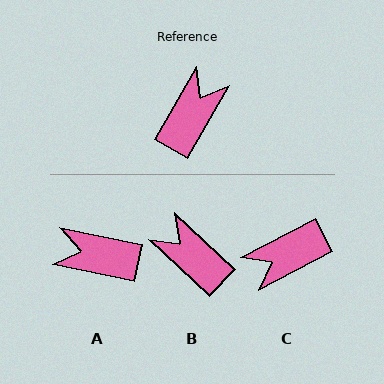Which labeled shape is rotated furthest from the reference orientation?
C, about 147 degrees away.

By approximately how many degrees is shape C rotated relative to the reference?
Approximately 147 degrees counter-clockwise.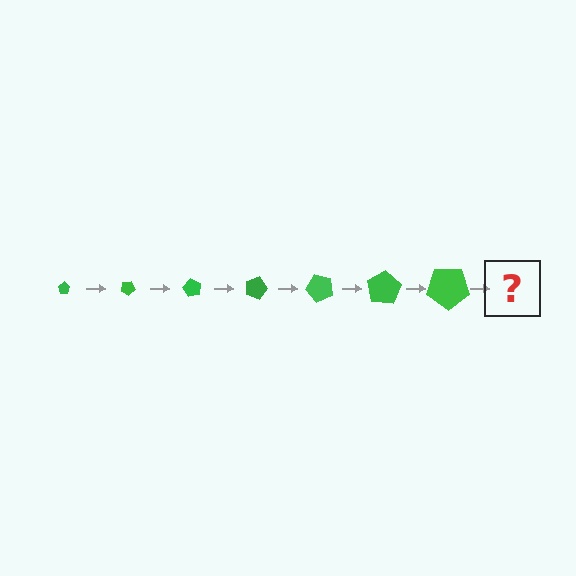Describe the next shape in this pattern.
It should be a pentagon, larger than the previous one and rotated 210 degrees from the start.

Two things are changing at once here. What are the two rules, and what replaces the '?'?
The two rules are that the pentagon grows larger each step and it rotates 30 degrees each step. The '?' should be a pentagon, larger than the previous one and rotated 210 degrees from the start.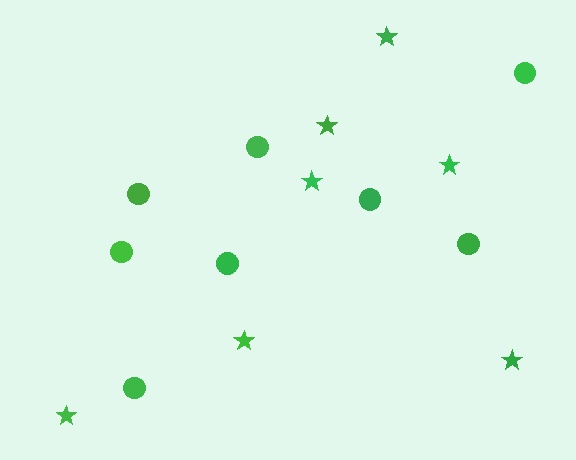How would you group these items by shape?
There are 2 groups: one group of stars (7) and one group of circles (8).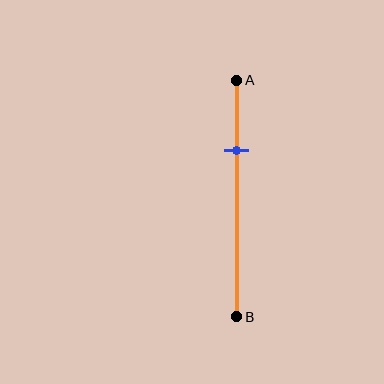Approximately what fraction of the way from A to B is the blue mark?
The blue mark is approximately 30% of the way from A to B.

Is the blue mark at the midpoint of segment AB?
No, the mark is at about 30% from A, not at the 50% midpoint.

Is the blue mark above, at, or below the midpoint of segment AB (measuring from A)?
The blue mark is above the midpoint of segment AB.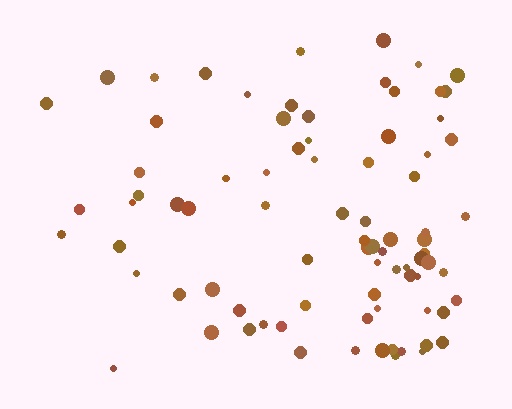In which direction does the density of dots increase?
From left to right, with the right side densest.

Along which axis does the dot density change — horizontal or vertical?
Horizontal.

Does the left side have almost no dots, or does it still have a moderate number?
Still a moderate number, just noticeably fewer than the right.